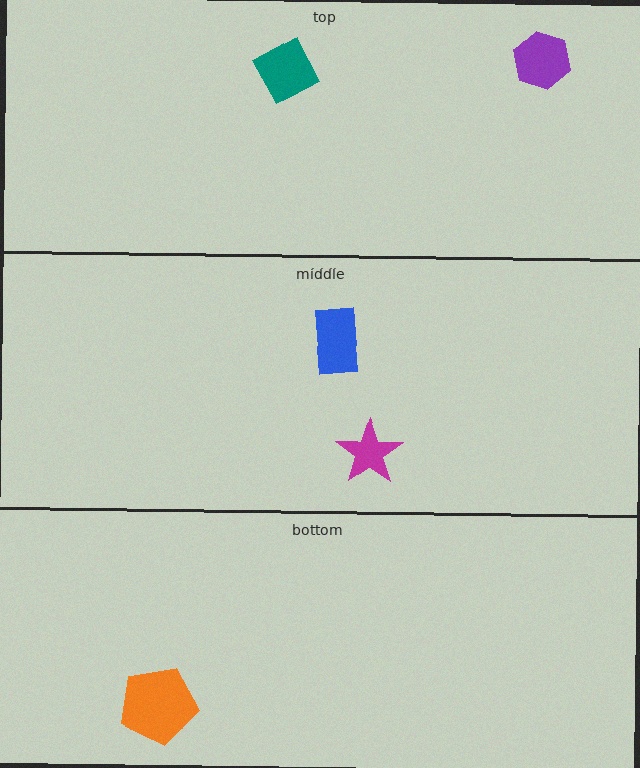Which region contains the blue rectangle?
The middle region.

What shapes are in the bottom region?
The orange pentagon.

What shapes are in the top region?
The teal diamond, the purple hexagon.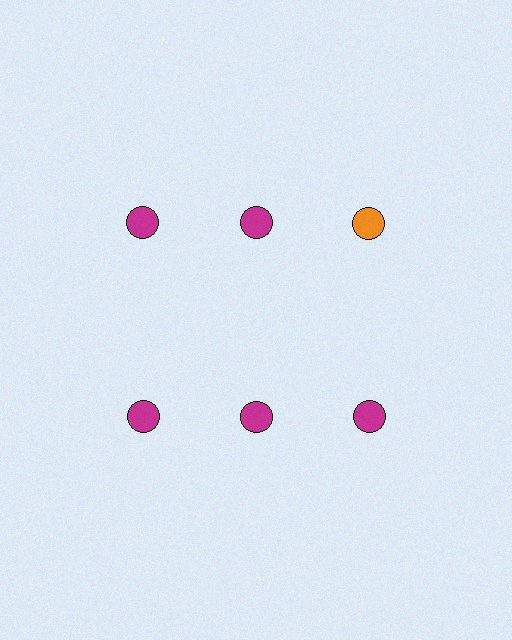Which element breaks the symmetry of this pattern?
The orange circle in the top row, center column breaks the symmetry. All other shapes are magenta circles.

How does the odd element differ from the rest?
It has a different color: orange instead of magenta.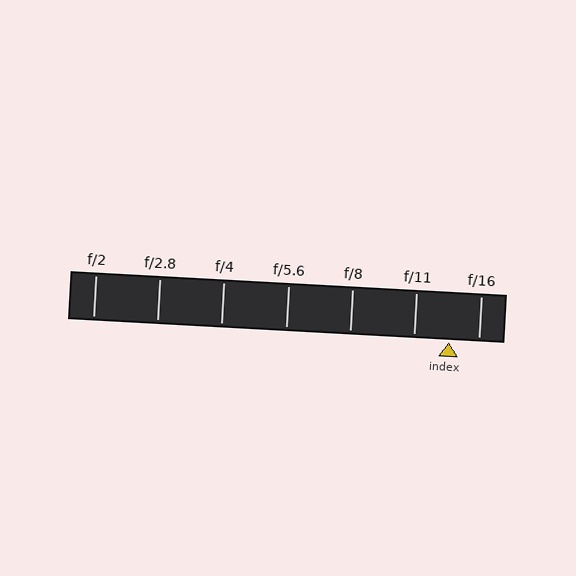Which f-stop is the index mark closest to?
The index mark is closest to f/16.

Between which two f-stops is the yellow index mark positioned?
The index mark is between f/11 and f/16.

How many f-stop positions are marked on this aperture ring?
There are 7 f-stop positions marked.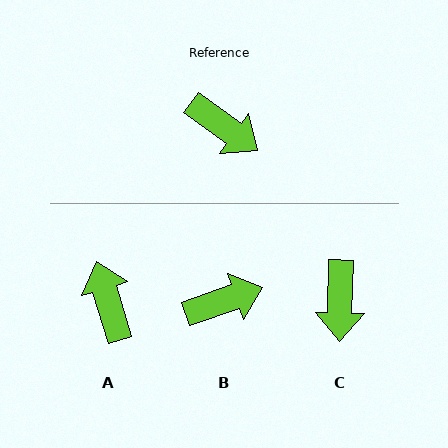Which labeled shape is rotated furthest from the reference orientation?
A, about 143 degrees away.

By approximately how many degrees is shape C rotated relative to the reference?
Approximately 55 degrees clockwise.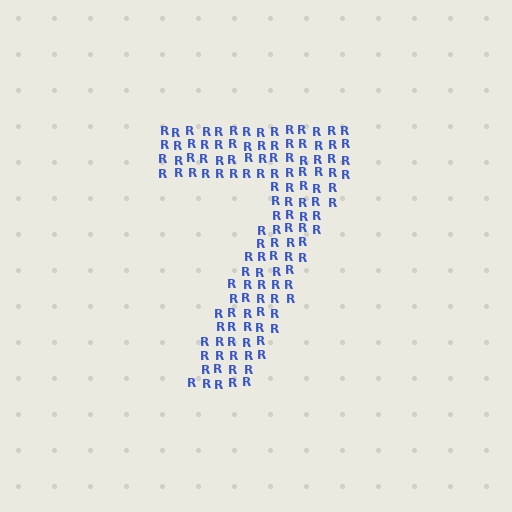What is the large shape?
The large shape is the digit 7.